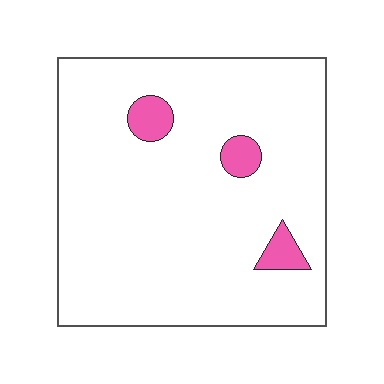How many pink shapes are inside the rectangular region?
3.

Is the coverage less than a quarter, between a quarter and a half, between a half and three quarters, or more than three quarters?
Less than a quarter.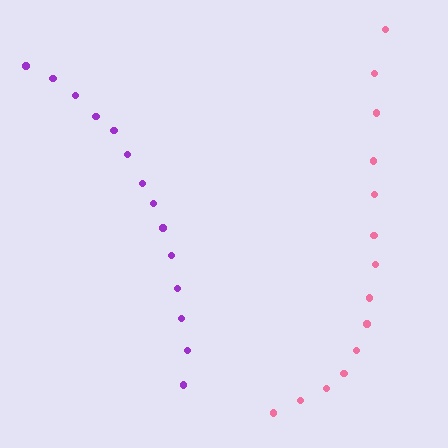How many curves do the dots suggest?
There are 2 distinct paths.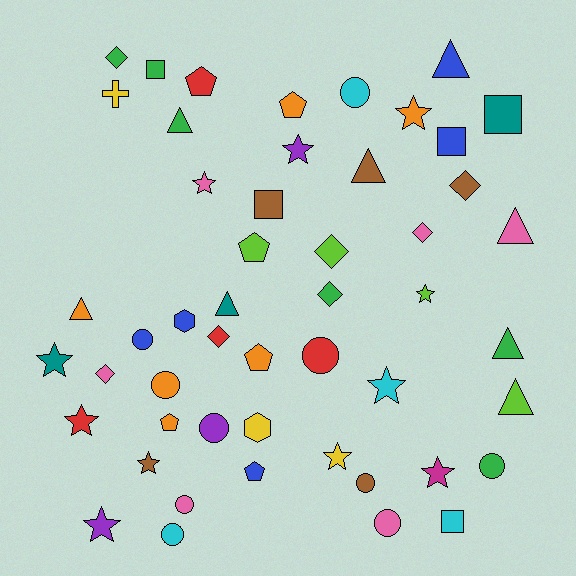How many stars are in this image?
There are 11 stars.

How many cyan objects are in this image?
There are 4 cyan objects.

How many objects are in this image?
There are 50 objects.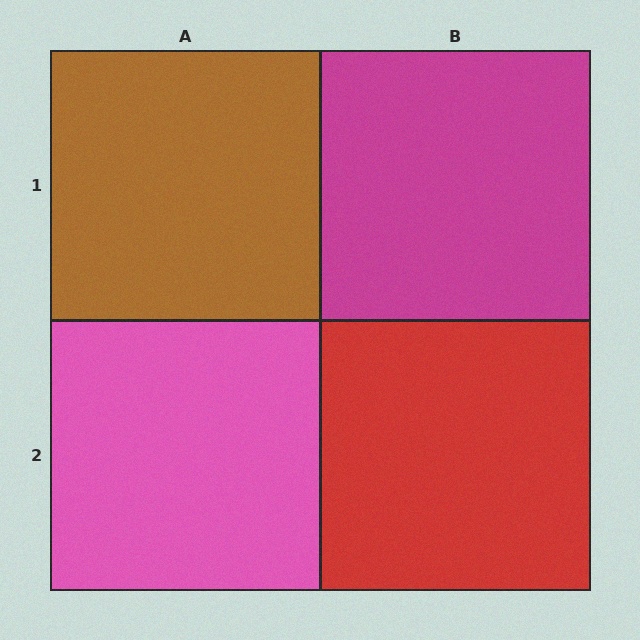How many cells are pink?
1 cell is pink.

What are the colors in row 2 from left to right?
Pink, red.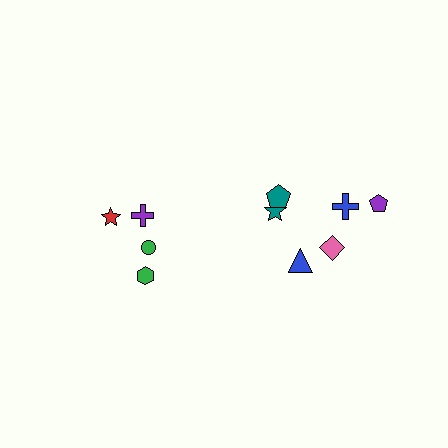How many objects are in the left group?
There are 4 objects.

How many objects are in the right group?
There are 6 objects.